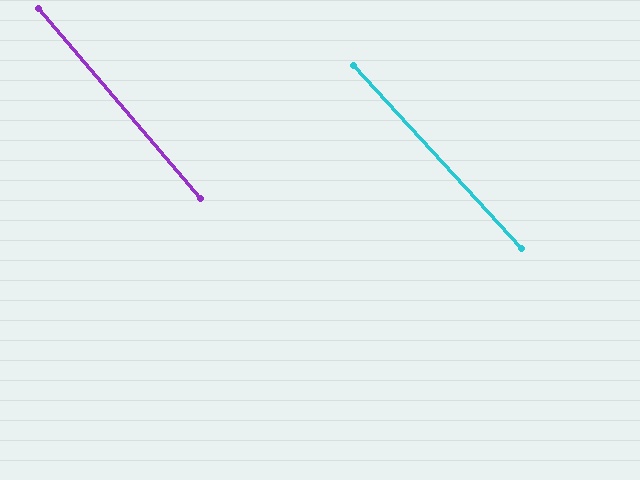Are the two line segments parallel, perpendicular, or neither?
Parallel — their directions differ by only 2.0°.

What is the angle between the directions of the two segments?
Approximately 2 degrees.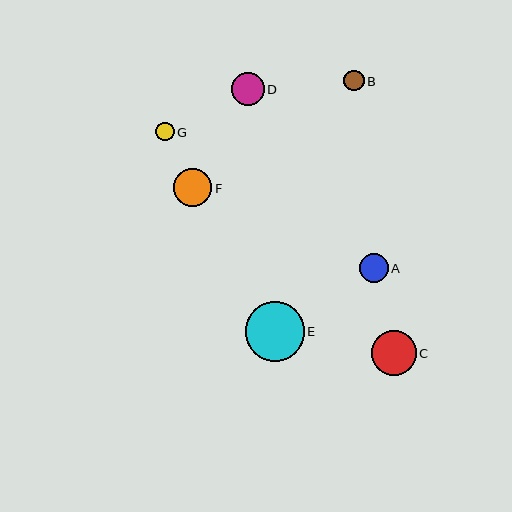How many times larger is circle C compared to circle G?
Circle C is approximately 2.4 times the size of circle G.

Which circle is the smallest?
Circle G is the smallest with a size of approximately 19 pixels.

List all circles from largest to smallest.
From largest to smallest: E, C, F, D, A, B, G.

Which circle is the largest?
Circle E is the largest with a size of approximately 59 pixels.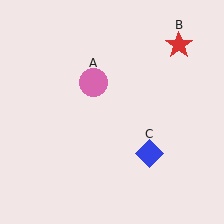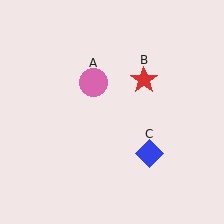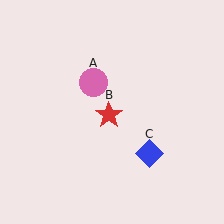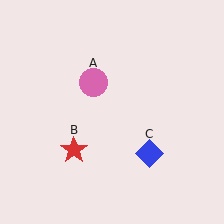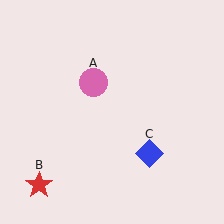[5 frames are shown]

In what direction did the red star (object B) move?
The red star (object B) moved down and to the left.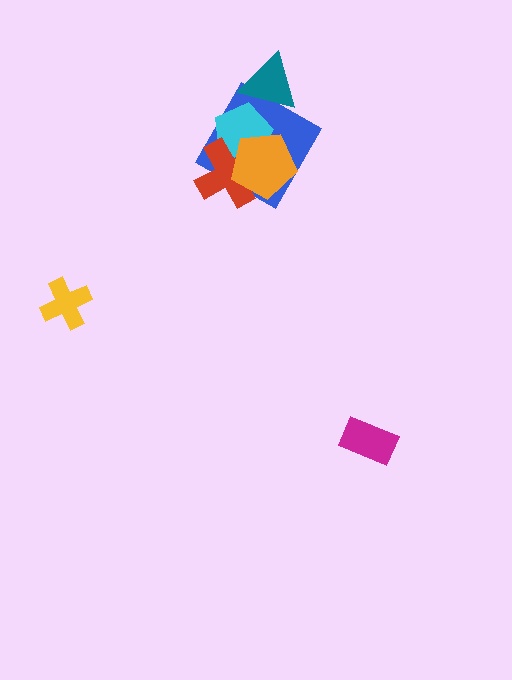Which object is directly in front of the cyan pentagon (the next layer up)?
The red cross is directly in front of the cyan pentagon.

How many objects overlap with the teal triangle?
2 objects overlap with the teal triangle.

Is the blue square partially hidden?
Yes, it is partially covered by another shape.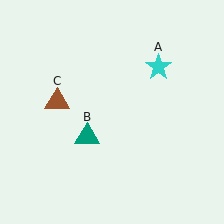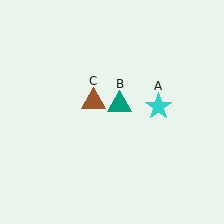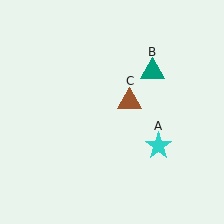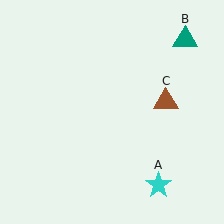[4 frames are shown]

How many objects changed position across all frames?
3 objects changed position: cyan star (object A), teal triangle (object B), brown triangle (object C).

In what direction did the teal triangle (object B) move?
The teal triangle (object B) moved up and to the right.